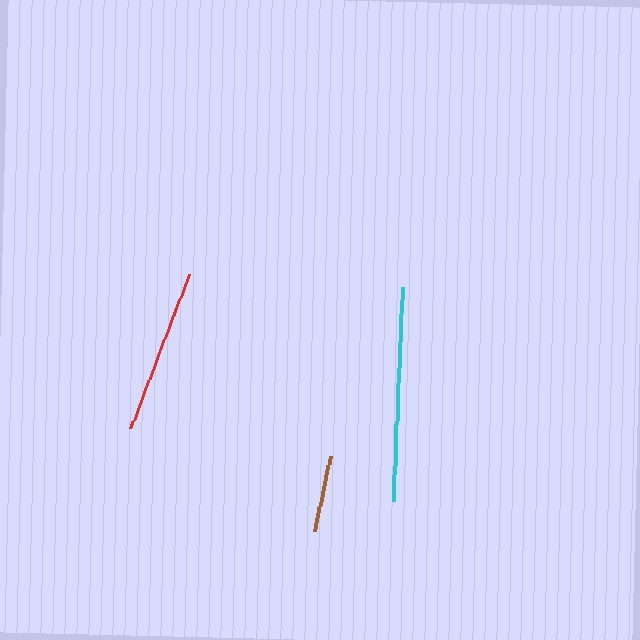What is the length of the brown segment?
The brown segment is approximately 77 pixels long.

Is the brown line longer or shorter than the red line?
The red line is longer than the brown line.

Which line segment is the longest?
The cyan line is the longest at approximately 214 pixels.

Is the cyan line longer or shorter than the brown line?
The cyan line is longer than the brown line.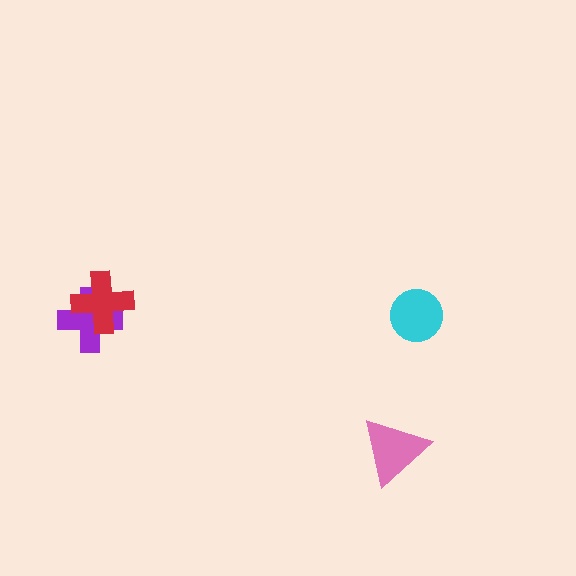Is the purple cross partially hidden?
Yes, it is partially covered by another shape.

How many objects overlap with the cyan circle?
0 objects overlap with the cyan circle.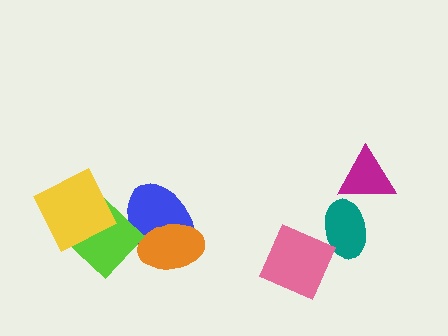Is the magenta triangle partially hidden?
Yes, it is partially covered by another shape.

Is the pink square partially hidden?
No, no other shape covers it.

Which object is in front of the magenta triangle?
The teal ellipse is in front of the magenta triangle.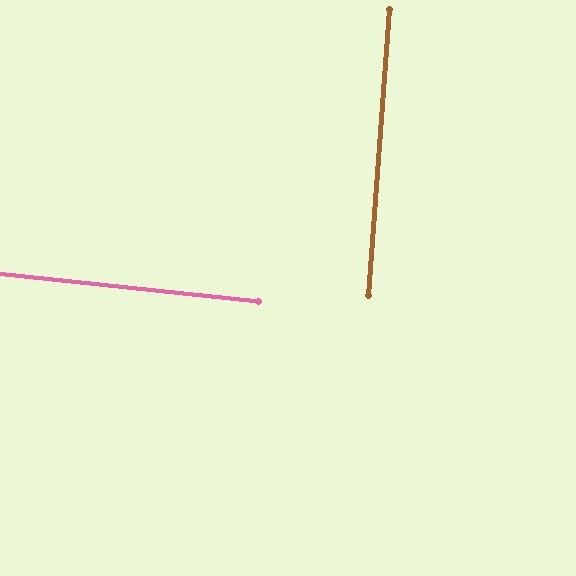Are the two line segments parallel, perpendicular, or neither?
Perpendicular — they meet at approximately 88°.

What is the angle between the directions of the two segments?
Approximately 88 degrees.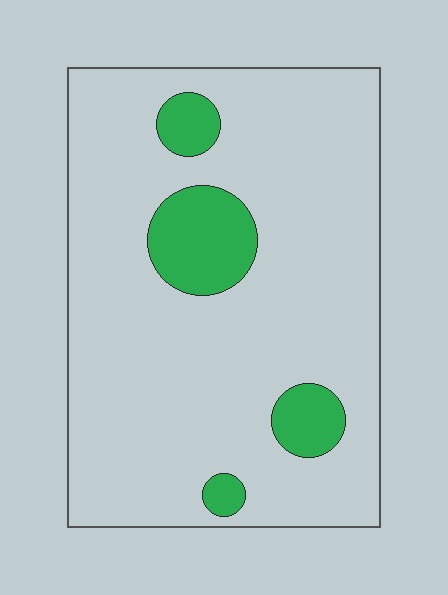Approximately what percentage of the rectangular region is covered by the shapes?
Approximately 15%.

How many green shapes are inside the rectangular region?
4.